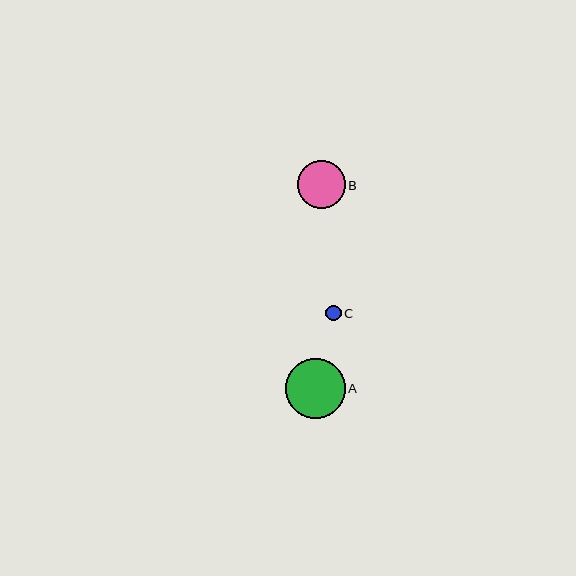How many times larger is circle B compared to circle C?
Circle B is approximately 3.1 times the size of circle C.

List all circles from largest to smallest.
From largest to smallest: A, B, C.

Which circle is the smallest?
Circle C is the smallest with a size of approximately 15 pixels.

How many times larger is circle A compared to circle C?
Circle A is approximately 3.9 times the size of circle C.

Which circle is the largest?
Circle A is the largest with a size of approximately 60 pixels.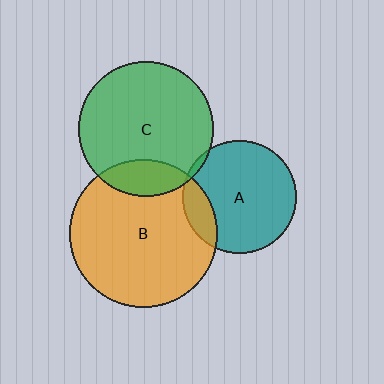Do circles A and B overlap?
Yes.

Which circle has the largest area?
Circle B (orange).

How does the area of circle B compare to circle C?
Approximately 1.2 times.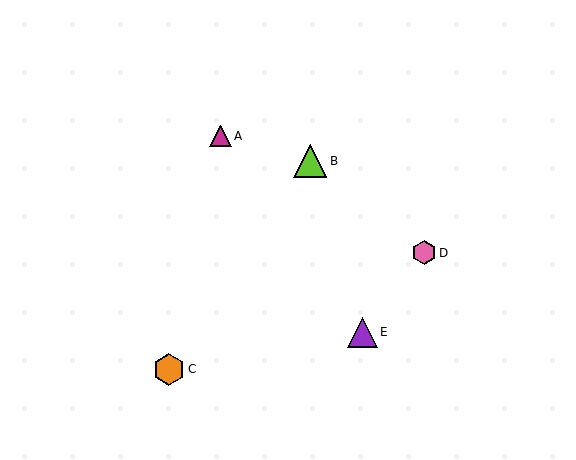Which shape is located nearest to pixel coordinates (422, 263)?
The pink hexagon (labeled D) at (424, 253) is nearest to that location.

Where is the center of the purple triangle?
The center of the purple triangle is at (362, 332).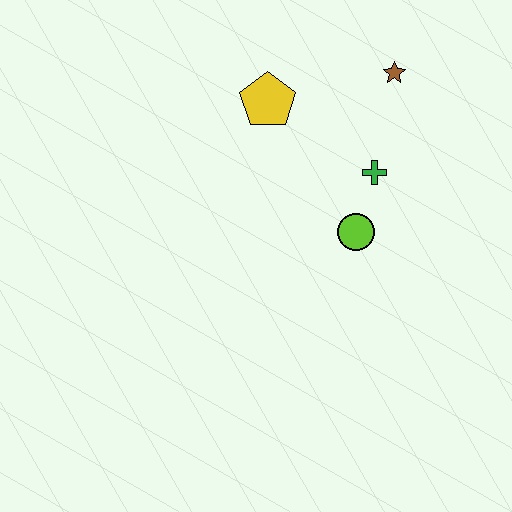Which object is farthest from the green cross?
The yellow pentagon is farthest from the green cross.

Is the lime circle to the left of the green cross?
Yes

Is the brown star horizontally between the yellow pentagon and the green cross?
No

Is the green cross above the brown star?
No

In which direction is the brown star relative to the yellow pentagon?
The brown star is to the right of the yellow pentagon.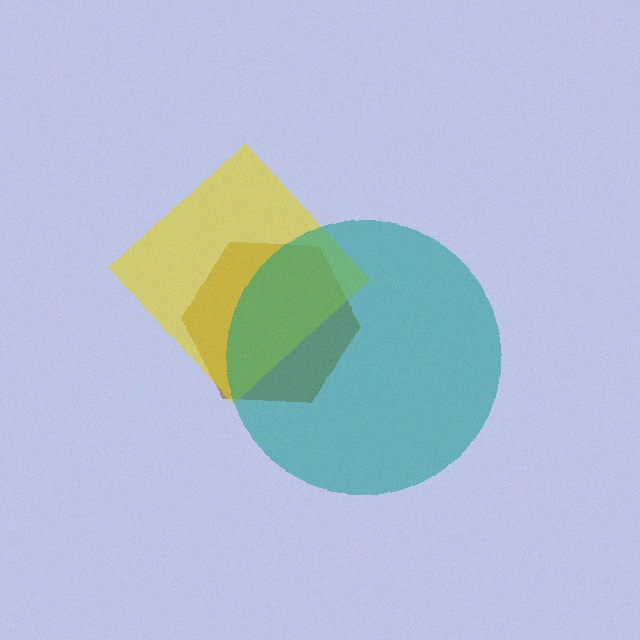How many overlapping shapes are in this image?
There are 3 overlapping shapes in the image.